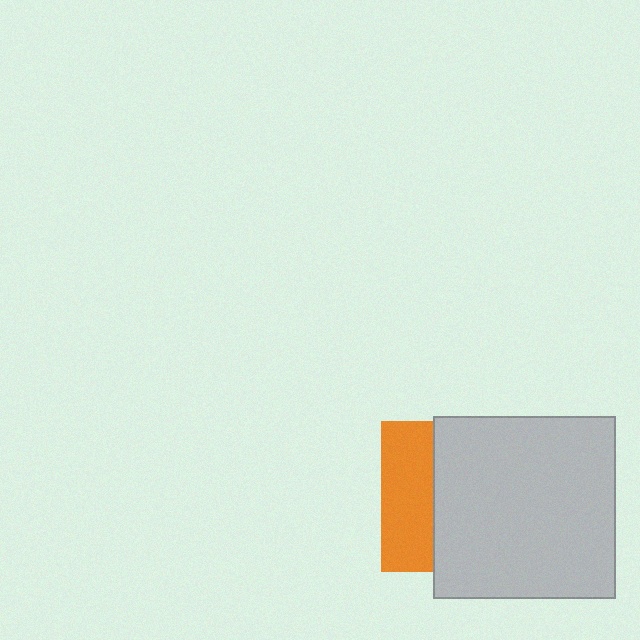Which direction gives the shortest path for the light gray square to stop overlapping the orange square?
Moving right gives the shortest separation.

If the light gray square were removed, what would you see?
You would see the complete orange square.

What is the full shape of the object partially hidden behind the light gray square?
The partially hidden object is an orange square.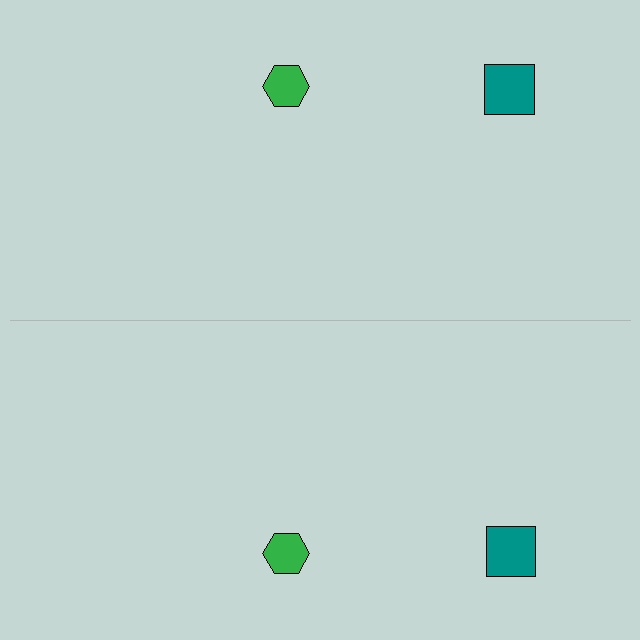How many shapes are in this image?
There are 4 shapes in this image.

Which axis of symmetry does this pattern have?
The pattern has a horizontal axis of symmetry running through the center of the image.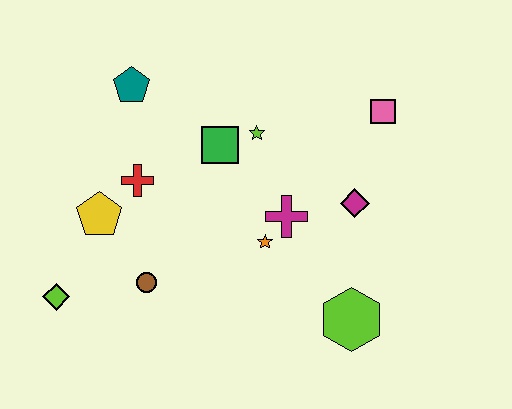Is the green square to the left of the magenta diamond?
Yes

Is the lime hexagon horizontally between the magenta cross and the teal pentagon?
No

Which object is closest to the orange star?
The magenta cross is closest to the orange star.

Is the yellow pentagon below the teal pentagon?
Yes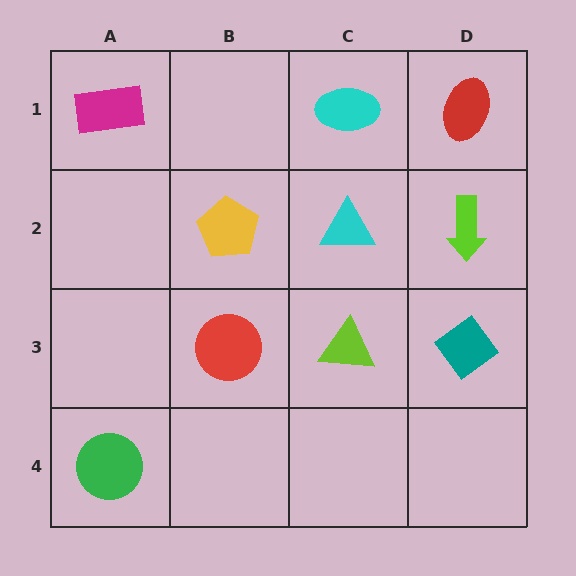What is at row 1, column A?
A magenta rectangle.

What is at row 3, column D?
A teal diamond.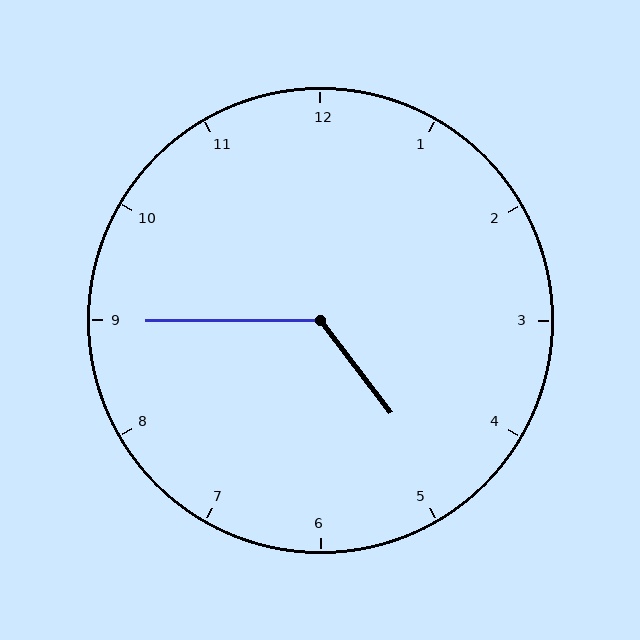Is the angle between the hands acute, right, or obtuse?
It is obtuse.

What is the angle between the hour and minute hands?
Approximately 128 degrees.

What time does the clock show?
4:45.